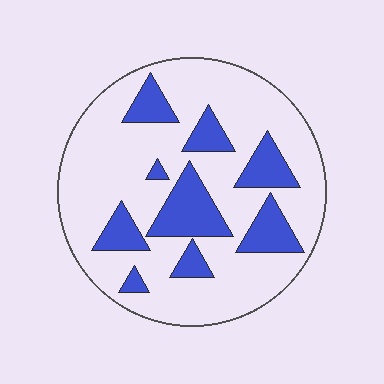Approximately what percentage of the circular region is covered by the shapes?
Approximately 25%.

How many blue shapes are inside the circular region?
9.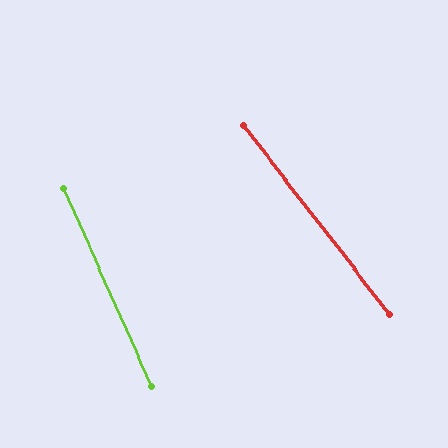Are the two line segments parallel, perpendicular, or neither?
Neither parallel nor perpendicular — they differ by about 14°.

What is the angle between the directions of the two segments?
Approximately 14 degrees.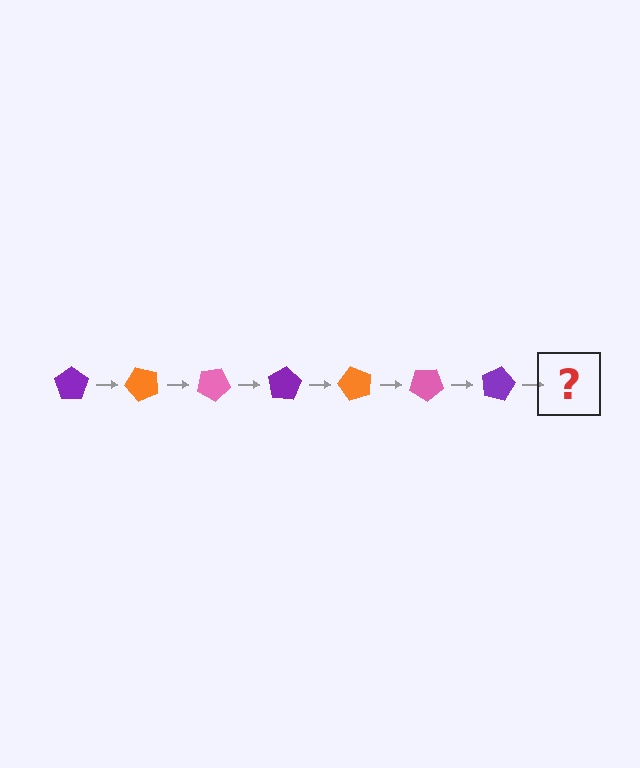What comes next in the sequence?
The next element should be an orange pentagon, rotated 350 degrees from the start.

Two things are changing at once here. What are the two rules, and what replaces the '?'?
The two rules are that it rotates 50 degrees each step and the color cycles through purple, orange, and pink. The '?' should be an orange pentagon, rotated 350 degrees from the start.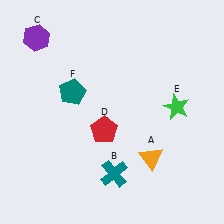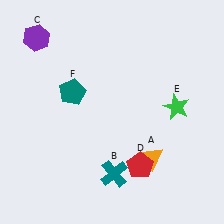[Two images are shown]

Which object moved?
The red pentagon (D) moved right.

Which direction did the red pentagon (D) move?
The red pentagon (D) moved right.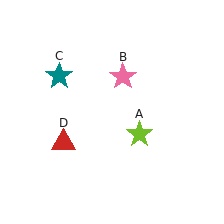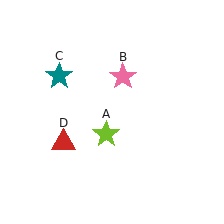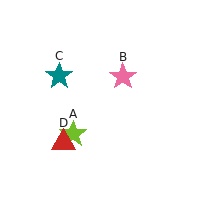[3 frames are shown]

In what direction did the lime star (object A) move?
The lime star (object A) moved left.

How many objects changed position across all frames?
1 object changed position: lime star (object A).